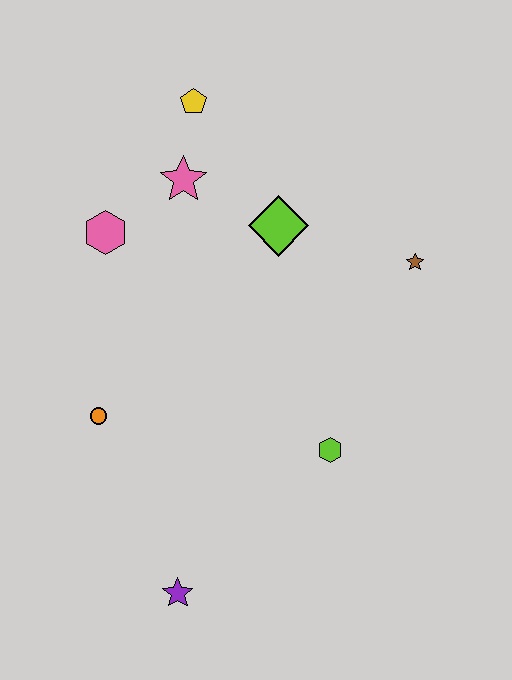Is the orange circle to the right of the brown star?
No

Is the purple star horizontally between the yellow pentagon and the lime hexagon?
No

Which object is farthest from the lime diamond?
The purple star is farthest from the lime diamond.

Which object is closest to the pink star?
The yellow pentagon is closest to the pink star.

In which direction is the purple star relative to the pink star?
The purple star is below the pink star.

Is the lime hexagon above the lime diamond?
No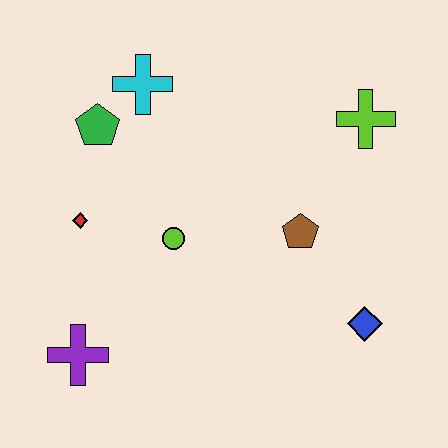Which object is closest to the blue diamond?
The brown pentagon is closest to the blue diamond.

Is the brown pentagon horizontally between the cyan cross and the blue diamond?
Yes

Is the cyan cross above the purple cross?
Yes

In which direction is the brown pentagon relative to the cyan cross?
The brown pentagon is to the right of the cyan cross.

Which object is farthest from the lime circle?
The lime cross is farthest from the lime circle.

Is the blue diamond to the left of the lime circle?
No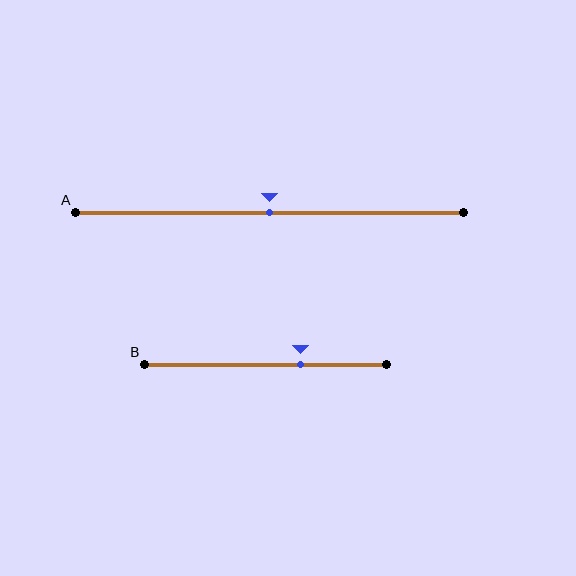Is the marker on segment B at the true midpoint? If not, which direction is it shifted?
No, the marker on segment B is shifted to the right by about 14% of the segment length.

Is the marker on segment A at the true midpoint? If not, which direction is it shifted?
Yes, the marker on segment A is at the true midpoint.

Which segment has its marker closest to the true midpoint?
Segment A has its marker closest to the true midpoint.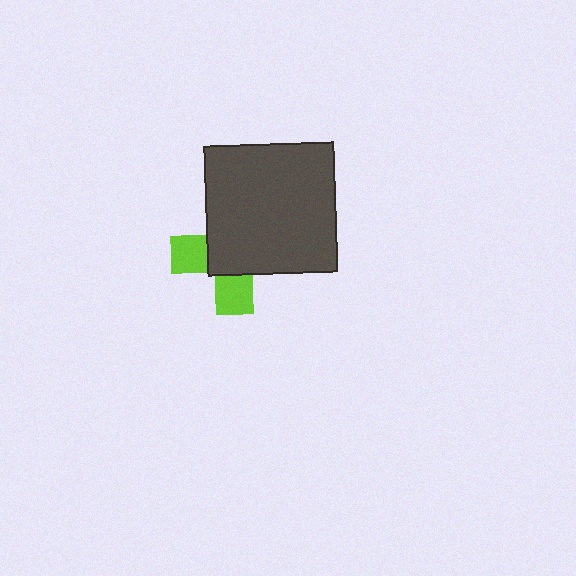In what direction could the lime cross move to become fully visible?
The lime cross could move toward the lower-left. That would shift it out from behind the dark gray square entirely.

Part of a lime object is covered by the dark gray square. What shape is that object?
It is a cross.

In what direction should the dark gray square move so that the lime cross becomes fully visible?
The dark gray square should move toward the upper-right. That is the shortest direction to clear the overlap and leave the lime cross fully visible.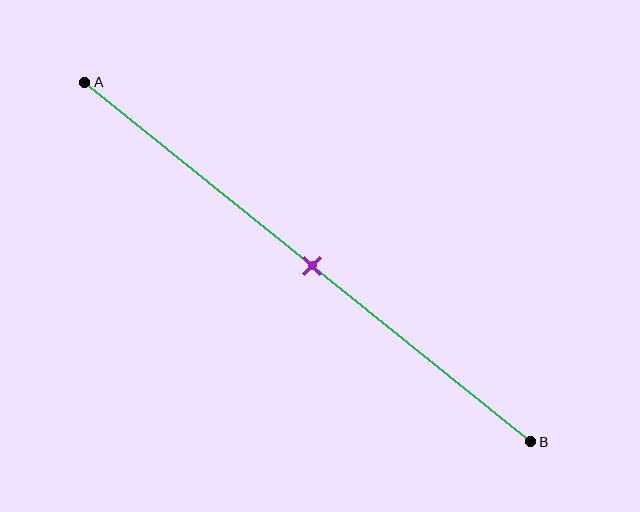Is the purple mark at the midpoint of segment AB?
Yes, the mark is approximately at the midpoint.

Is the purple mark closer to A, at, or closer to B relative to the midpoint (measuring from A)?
The purple mark is approximately at the midpoint of segment AB.